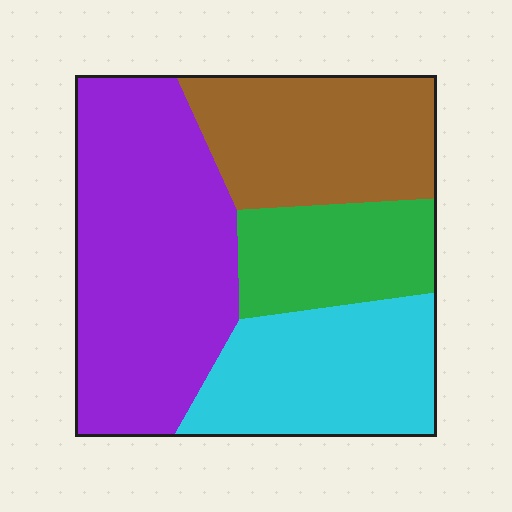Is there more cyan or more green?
Cyan.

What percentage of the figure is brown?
Brown takes up about one quarter (1/4) of the figure.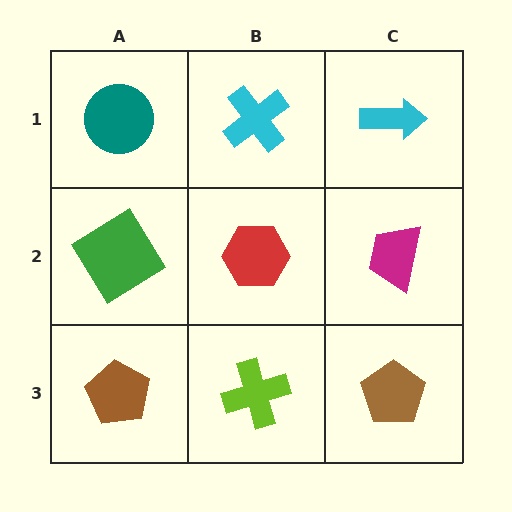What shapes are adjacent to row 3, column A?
A green diamond (row 2, column A), a lime cross (row 3, column B).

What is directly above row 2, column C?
A cyan arrow.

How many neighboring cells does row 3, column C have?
2.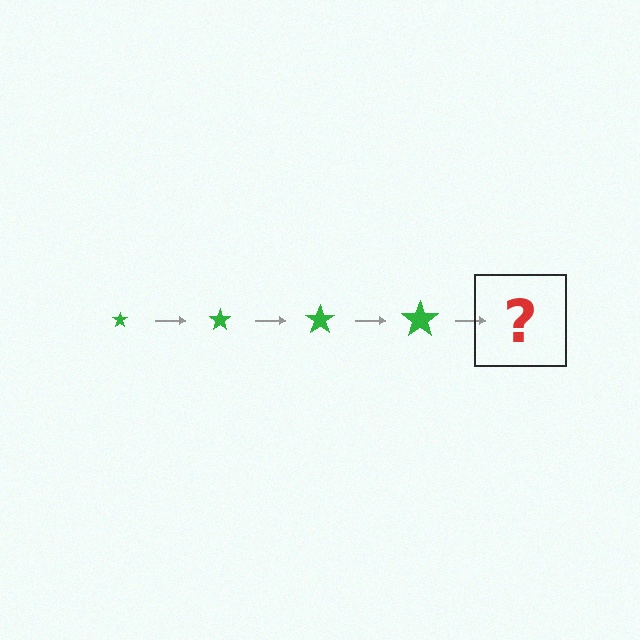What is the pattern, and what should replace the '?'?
The pattern is that the star gets progressively larger each step. The '?' should be a green star, larger than the previous one.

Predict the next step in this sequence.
The next step is a green star, larger than the previous one.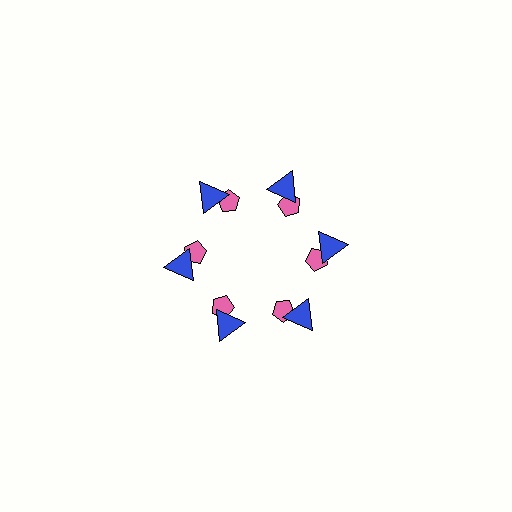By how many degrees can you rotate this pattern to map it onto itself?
The pattern maps onto itself every 60 degrees of rotation.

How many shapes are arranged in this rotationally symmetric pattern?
There are 12 shapes, arranged in 6 groups of 2.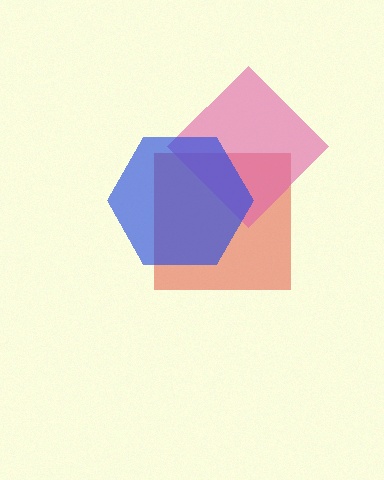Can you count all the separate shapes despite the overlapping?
Yes, there are 3 separate shapes.